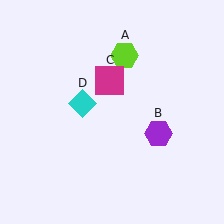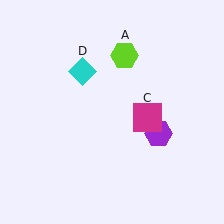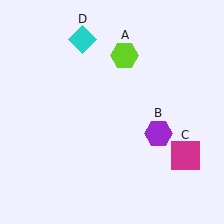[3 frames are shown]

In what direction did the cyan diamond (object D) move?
The cyan diamond (object D) moved up.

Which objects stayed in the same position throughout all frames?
Lime hexagon (object A) and purple hexagon (object B) remained stationary.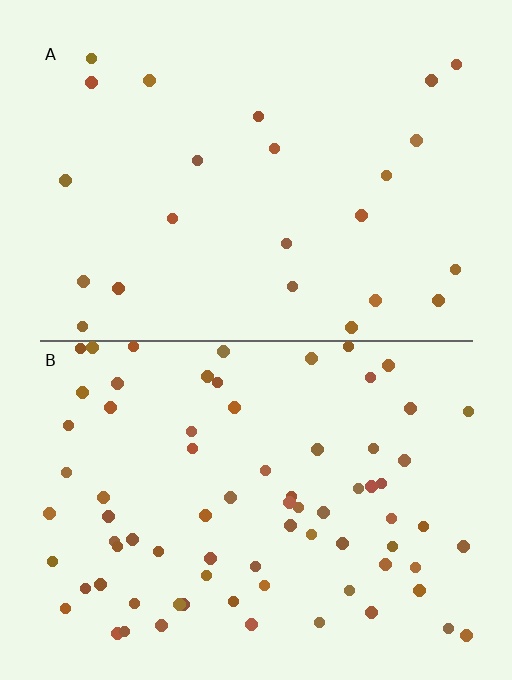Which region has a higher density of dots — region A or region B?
B (the bottom).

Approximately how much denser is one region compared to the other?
Approximately 3.2× — region B over region A.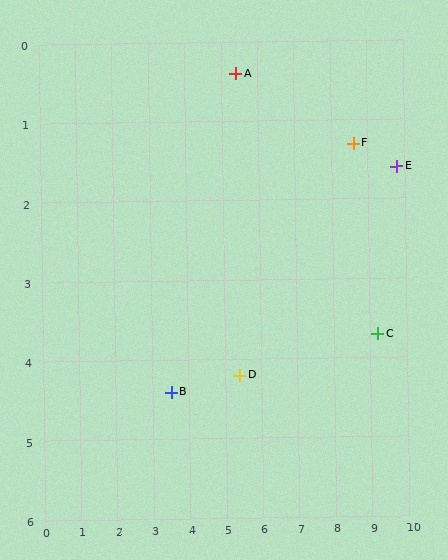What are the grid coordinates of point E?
Point E is at approximately (9.8, 1.6).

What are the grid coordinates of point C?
Point C is at approximately (9.2, 3.7).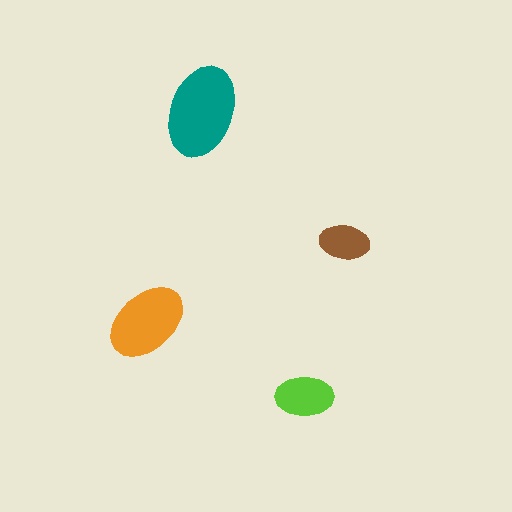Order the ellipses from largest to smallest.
the teal one, the orange one, the lime one, the brown one.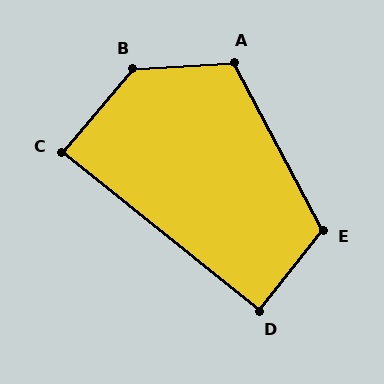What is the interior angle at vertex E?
Approximately 114 degrees (obtuse).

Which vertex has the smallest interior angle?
C, at approximately 88 degrees.